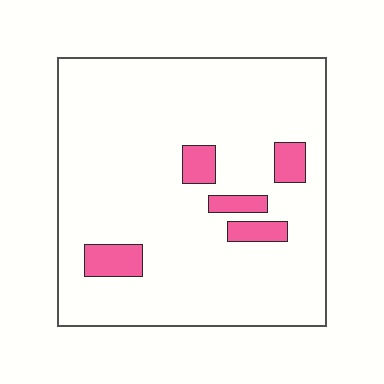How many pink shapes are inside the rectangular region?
5.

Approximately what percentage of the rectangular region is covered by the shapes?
Approximately 10%.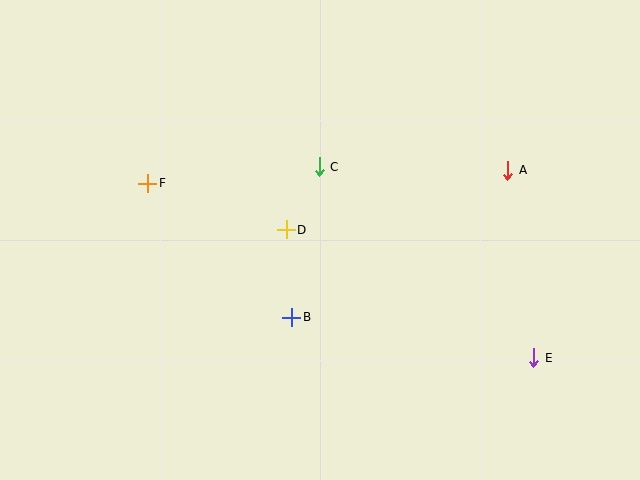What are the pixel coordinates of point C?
Point C is at (319, 167).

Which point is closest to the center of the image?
Point D at (286, 230) is closest to the center.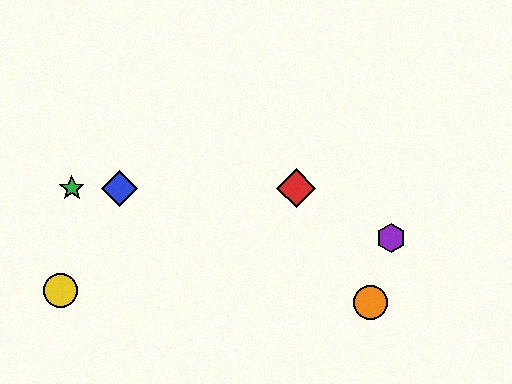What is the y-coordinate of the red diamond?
The red diamond is at y≈188.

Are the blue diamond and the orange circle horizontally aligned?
No, the blue diamond is at y≈188 and the orange circle is at y≈303.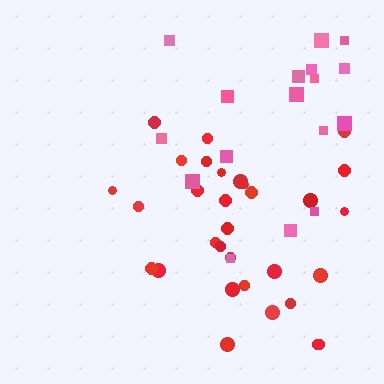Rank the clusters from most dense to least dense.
red, pink.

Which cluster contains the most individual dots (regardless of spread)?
Red (33).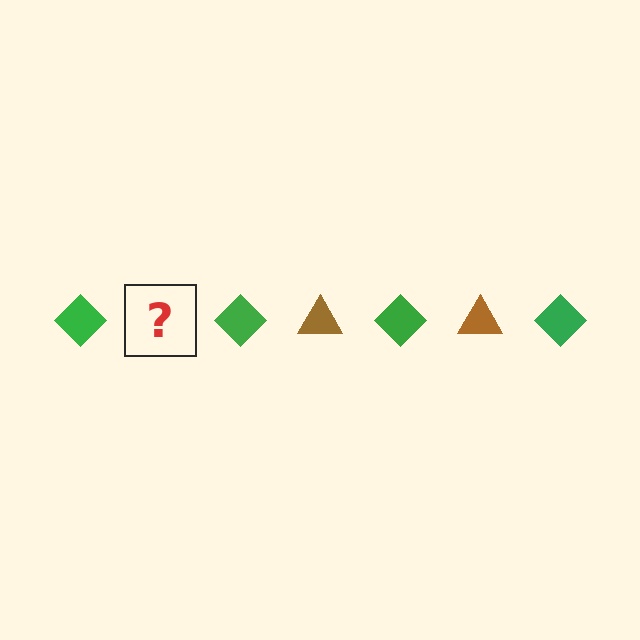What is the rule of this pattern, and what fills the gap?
The rule is that the pattern alternates between green diamond and brown triangle. The gap should be filled with a brown triangle.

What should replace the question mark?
The question mark should be replaced with a brown triangle.